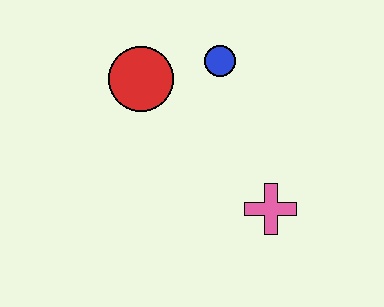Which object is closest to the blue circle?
The red circle is closest to the blue circle.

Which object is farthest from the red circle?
The pink cross is farthest from the red circle.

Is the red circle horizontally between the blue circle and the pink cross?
No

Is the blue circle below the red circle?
No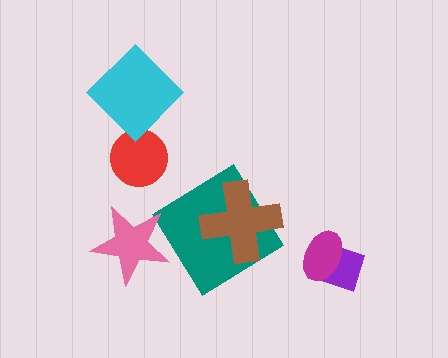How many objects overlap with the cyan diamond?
1 object overlaps with the cyan diamond.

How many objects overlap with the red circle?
1 object overlaps with the red circle.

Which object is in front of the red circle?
The cyan diamond is in front of the red circle.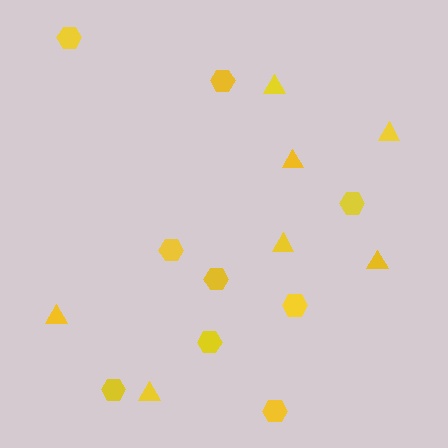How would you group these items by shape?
There are 2 groups: one group of triangles (7) and one group of hexagons (9).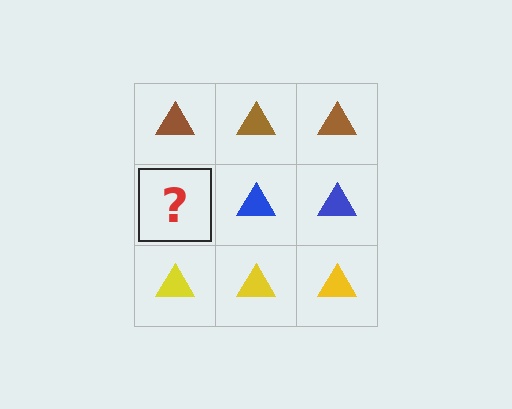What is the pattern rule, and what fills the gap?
The rule is that each row has a consistent color. The gap should be filled with a blue triangle.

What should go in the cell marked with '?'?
The missing cell should contain a blue triangle.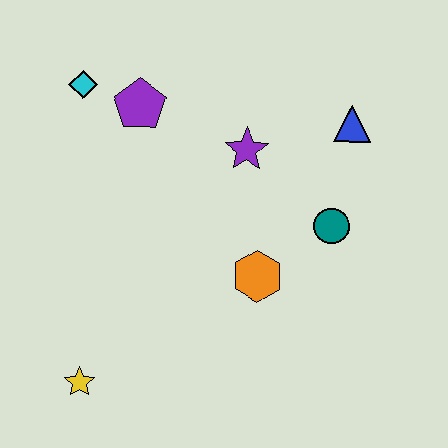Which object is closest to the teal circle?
The orange hexagon is closest to the teal circle.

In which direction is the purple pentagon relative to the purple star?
The purple pentagon is to the left of the purple star.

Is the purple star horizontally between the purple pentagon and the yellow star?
No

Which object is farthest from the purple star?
The yellow star is farthest from the purple star.